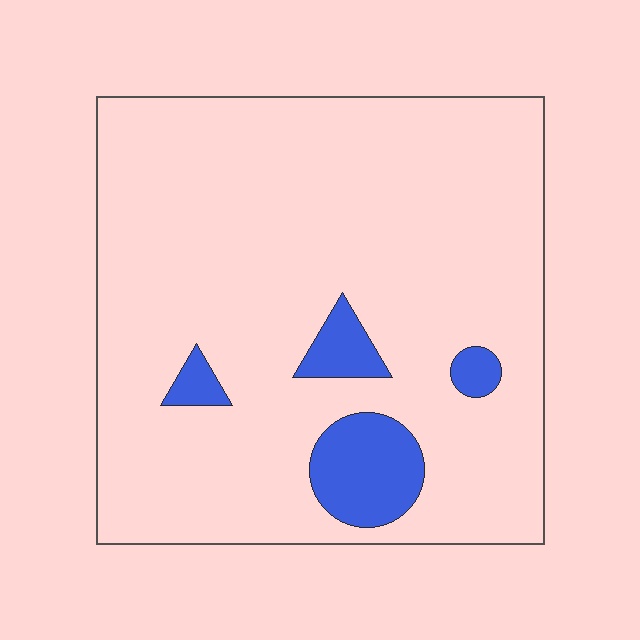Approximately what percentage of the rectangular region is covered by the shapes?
Approximately 10%.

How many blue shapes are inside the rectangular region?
4.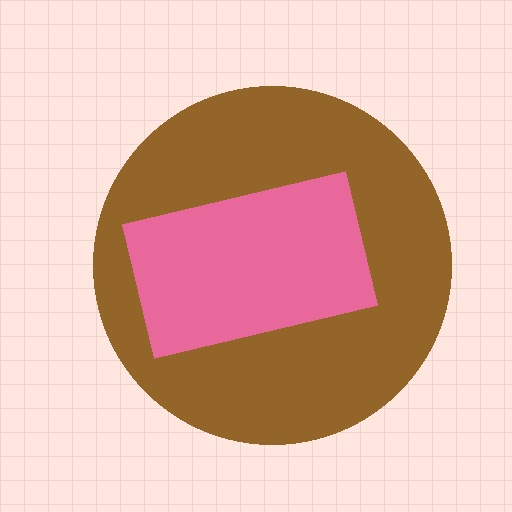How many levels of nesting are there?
2.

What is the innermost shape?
The pink rectangle.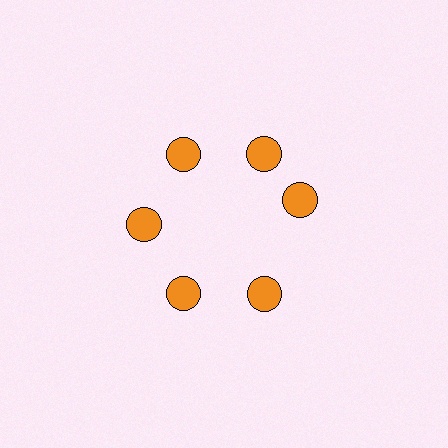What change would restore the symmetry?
The symmetry would be restored by rotating it back into even spacing with its neighbors so that all 6 circles sit at equal angles and equal distance from the center.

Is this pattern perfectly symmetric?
No. The 6 orange circles are arranged in a ring, but one element near the 3 o'clock position is rotated out of alignment along the ring, breaking the 6-fold rotational symmetry.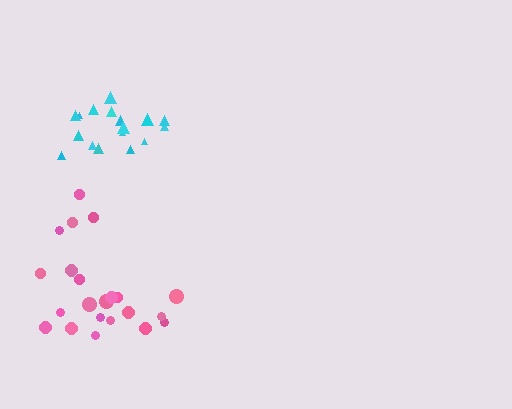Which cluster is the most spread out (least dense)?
Pink.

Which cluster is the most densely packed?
Cyan.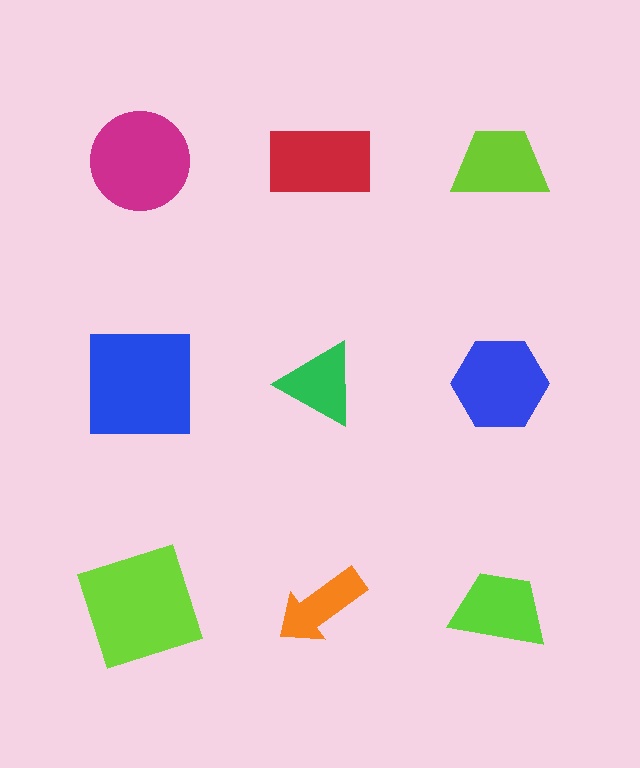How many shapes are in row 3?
3 shapes.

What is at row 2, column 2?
A green triangle.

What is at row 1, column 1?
A magenta circle.